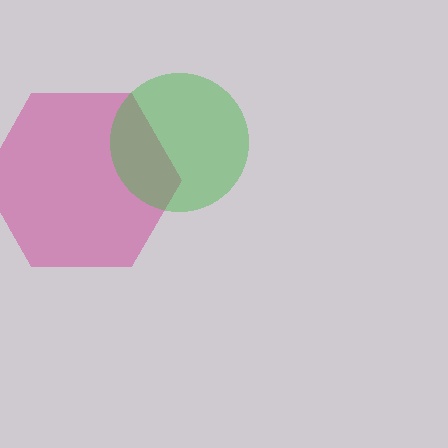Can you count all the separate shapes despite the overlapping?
Yes, there are 2 separate shapes.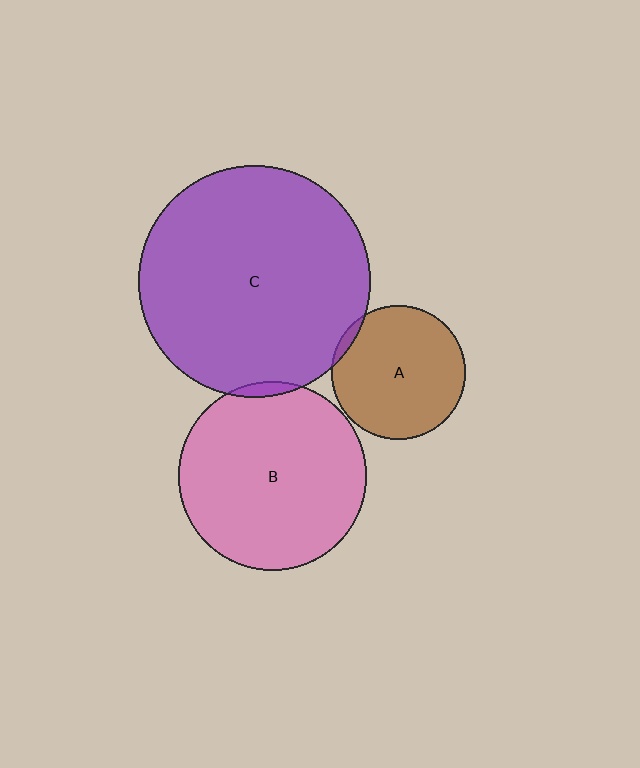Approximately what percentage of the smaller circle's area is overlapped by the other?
Approximately 5%.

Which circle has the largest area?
Circle C (purple).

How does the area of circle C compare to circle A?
Approximately 3.0 times.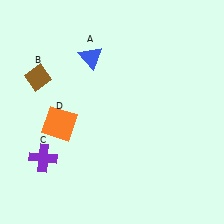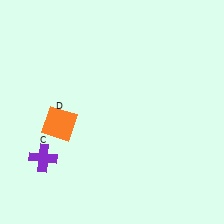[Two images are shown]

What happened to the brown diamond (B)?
The brown diamond (B) was removed in Image 2. It was in the top-left area of Image 1.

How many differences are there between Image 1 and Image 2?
There are 2 differences between the two images.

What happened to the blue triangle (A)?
The blue triangle (A) was removed in Image 2. It was in the top-left area of Image 1.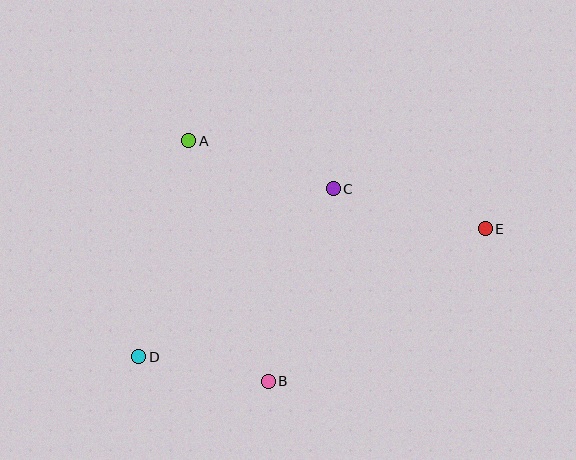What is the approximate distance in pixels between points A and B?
The distance between A and B is approximately 253 pixels.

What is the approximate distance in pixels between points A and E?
The distance between A and E is approximately 309 pixels.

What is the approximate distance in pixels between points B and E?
The distance between B and E is approximately 265 pixels.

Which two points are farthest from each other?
Points D and E are farthest from each other.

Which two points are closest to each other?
Points B and D are closest to each other.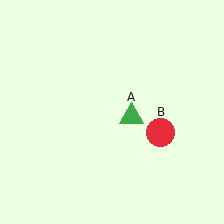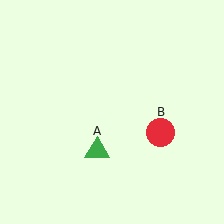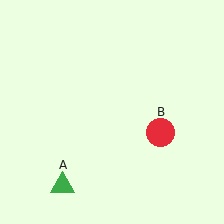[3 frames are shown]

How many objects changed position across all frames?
1 object changed position: green triangle (object A).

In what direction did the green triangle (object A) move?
The green triangle (object A) moved down and to the left.